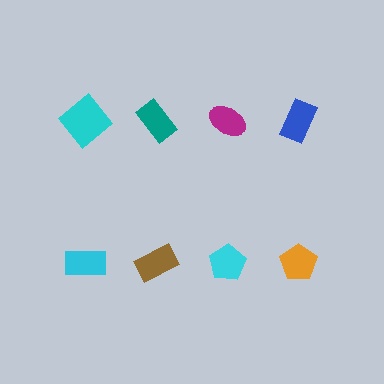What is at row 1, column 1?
A cyan diamond.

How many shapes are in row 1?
4 shapes.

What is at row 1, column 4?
A blue rectangle.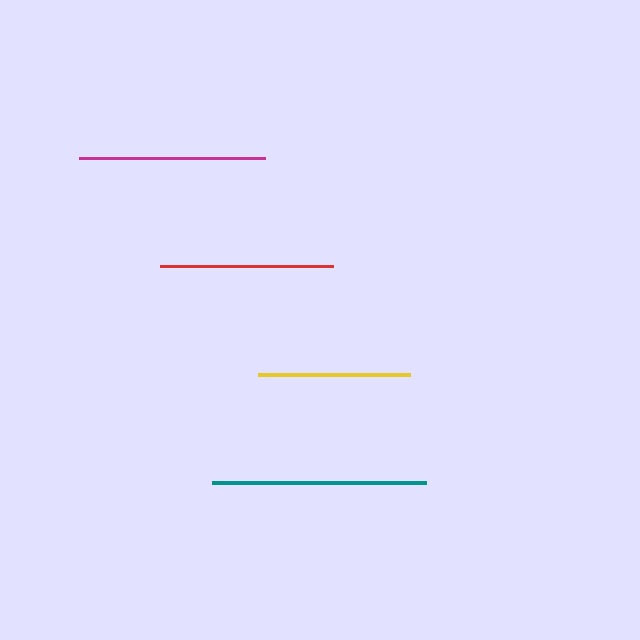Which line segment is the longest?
The teal line is the longest at approximately 215 pixels.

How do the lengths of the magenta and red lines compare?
The magenta and red lines are approximately the same length.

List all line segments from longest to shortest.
From longest to shortest: teal, magenta, red, yellow.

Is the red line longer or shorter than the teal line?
The teal line is longer than the red line.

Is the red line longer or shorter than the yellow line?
The red line is longer than the yellow line.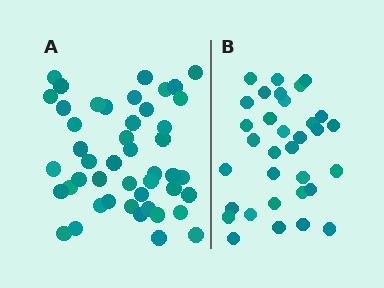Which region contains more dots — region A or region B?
Region A (the left region) has more dots.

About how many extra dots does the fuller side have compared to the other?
Region A has approximately 15 more dots than region B.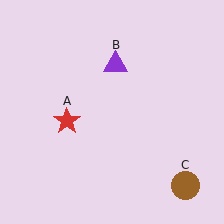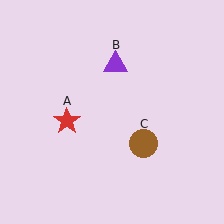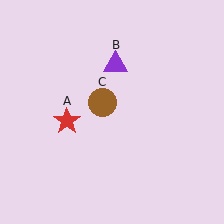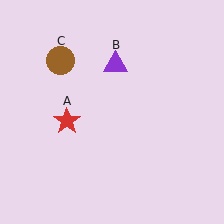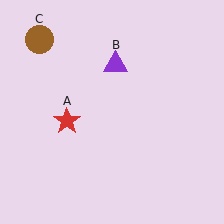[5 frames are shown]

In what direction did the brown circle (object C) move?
The brown circle (object C) moved up and to the left.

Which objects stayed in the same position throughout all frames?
Red star (object A) and purple triangle (object B) remained stationary.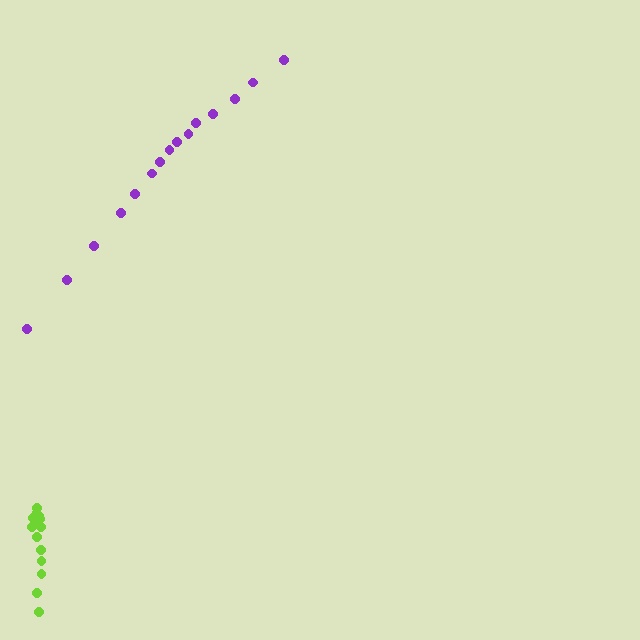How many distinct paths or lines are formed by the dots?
There are 2 distinct paths.